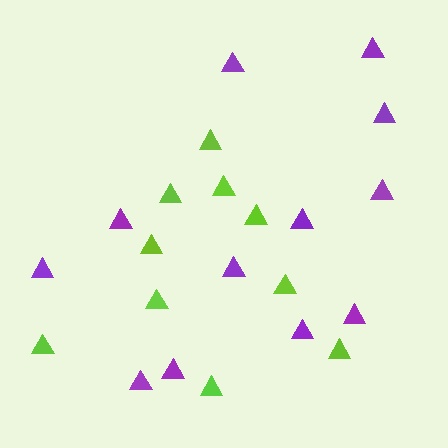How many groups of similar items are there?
There are 2 groups: one group of purple triangles (12) and one group of lime triangles (10).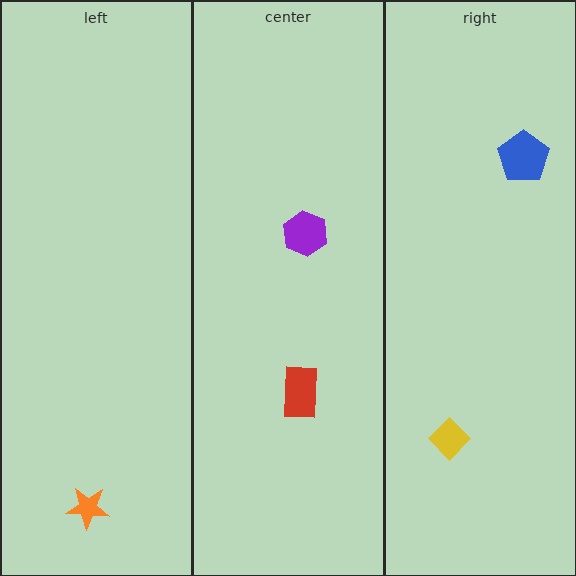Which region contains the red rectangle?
The center region.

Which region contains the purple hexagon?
The center region.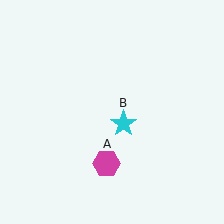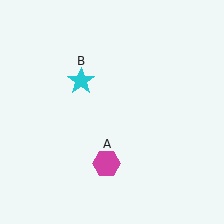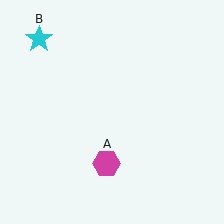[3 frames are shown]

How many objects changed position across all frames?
1 object changed position: cyan star (object B).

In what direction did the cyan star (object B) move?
The cyan star (object B) moved up and to the left.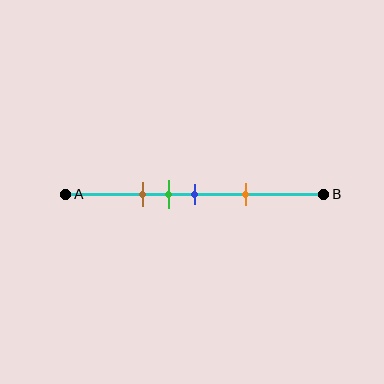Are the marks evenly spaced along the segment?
No, the marks are not evenly spaced.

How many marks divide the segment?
There are 4 marks dividing the segment.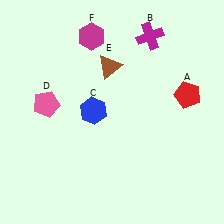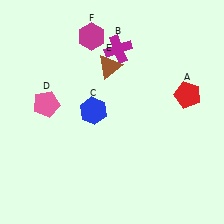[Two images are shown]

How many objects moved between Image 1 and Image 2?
1 object moved between the two images.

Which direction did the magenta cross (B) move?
The magenta cross (B) moved left.